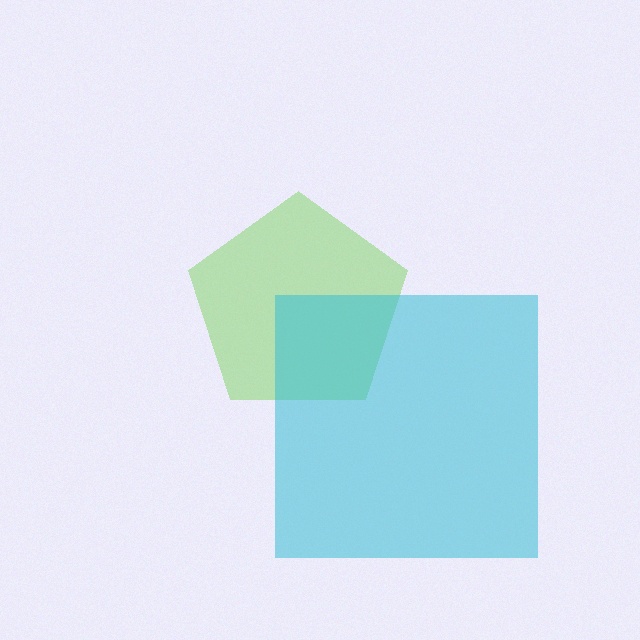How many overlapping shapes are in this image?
There are 2 overlapping shapes in the image.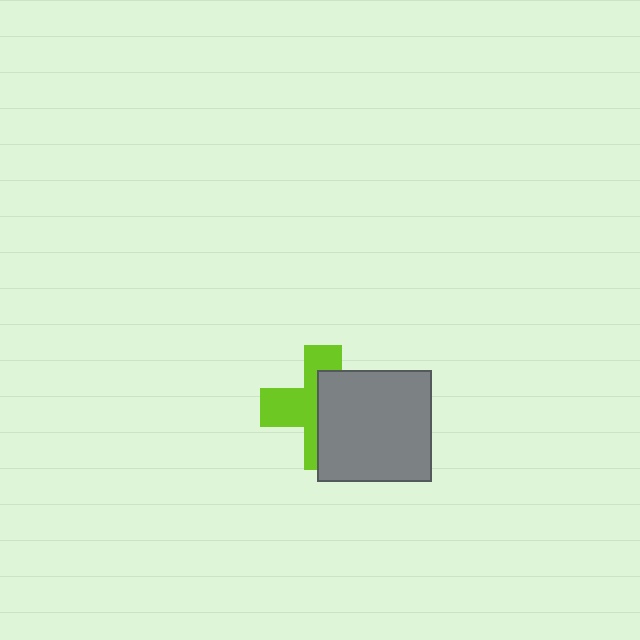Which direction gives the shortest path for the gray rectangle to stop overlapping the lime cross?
Moving right gives the shortest separation.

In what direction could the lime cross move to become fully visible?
The lime cross could move left. That would shift it out from behind the gray rectangle entirely.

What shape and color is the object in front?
The object in front is a gray rectangle.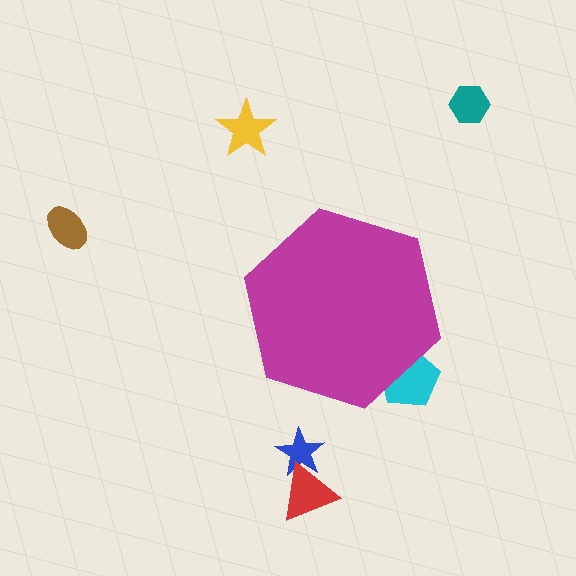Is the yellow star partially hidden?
No, the yellow star is fully visible.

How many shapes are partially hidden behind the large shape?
1 shape is partially hidden.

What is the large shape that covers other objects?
A magenta hexagon.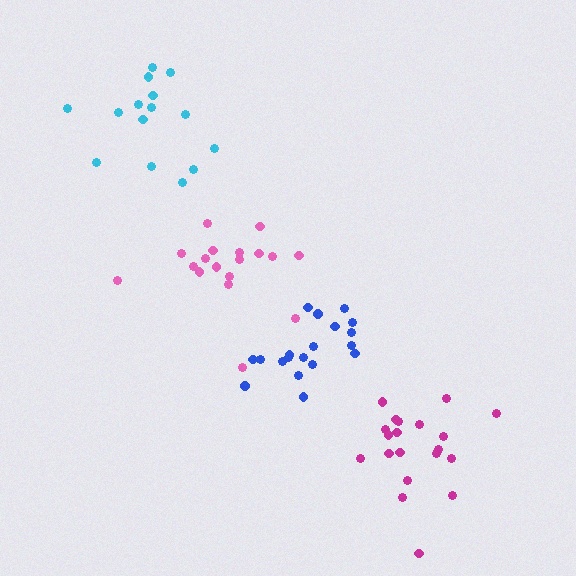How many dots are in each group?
Group 1: 15 dots, Group 2: 18 dots, Group 3: 20 dots, Group 4: 19 dots (72 total).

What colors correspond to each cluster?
The clusters are colored: cyan, pink, magenta, blue.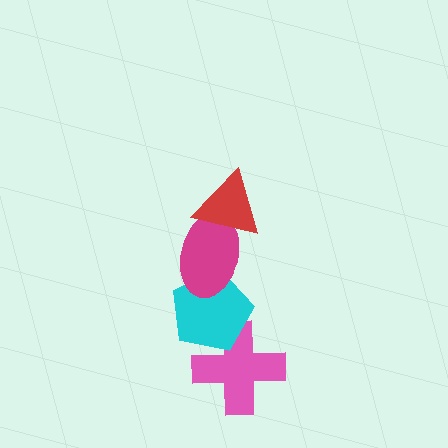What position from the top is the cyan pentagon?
The cyan pentagon is 3rd from the top.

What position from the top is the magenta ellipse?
The magenta ellipse is 2nd from the top.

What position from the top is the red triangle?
The red triangle is 1st from the top.